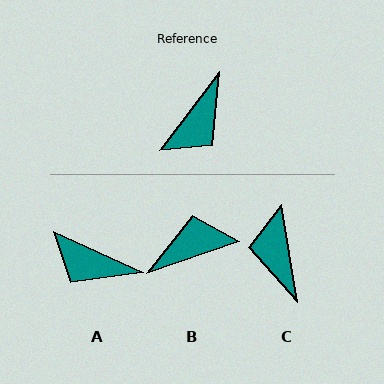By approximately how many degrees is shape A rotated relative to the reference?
Approximately 77 degrees clockwise.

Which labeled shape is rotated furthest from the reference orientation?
B, about 146 degrees away.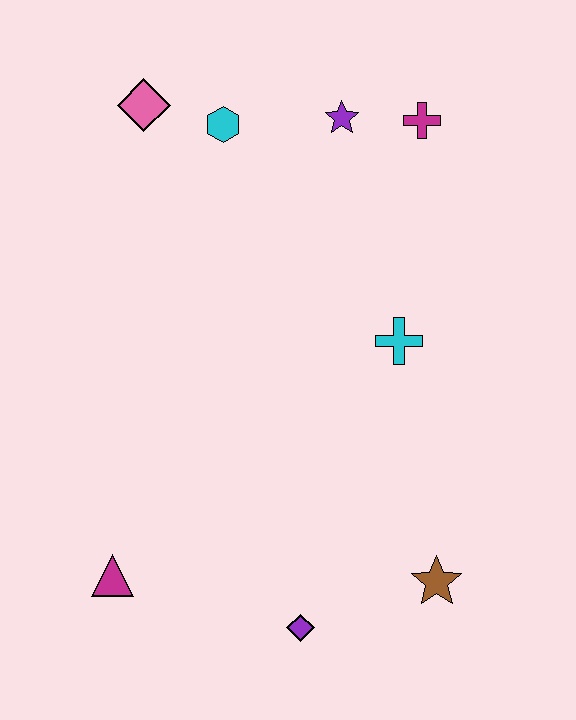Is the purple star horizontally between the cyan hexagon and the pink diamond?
No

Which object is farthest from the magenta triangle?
The magenta cross is farthest from the magenta triangle.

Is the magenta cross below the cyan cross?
No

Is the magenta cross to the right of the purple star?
Yes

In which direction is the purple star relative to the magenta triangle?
The purple star is above the magenta triangle.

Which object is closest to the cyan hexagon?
The pink diamond is closest to the cyan hexagon.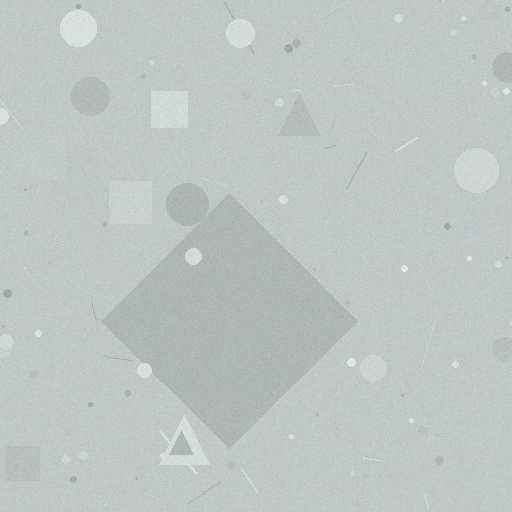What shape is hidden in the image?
A diamond is hidden in the image.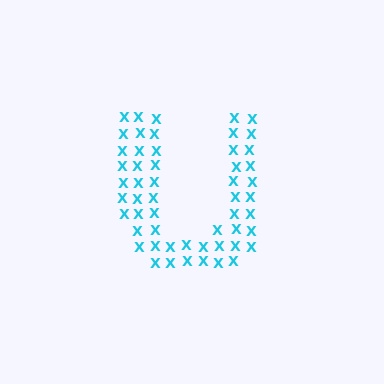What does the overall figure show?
The overall figure shows the letter U.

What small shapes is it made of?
It is made of small letter X's.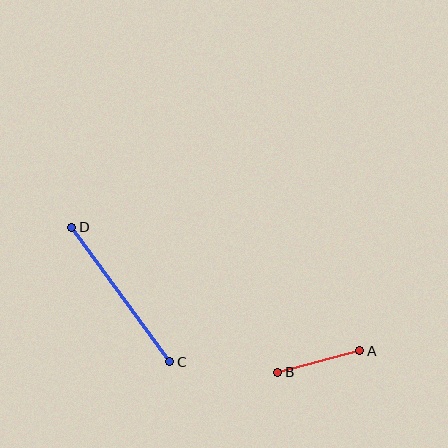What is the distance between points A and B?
The distance is approximately 85 pixels.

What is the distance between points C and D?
The distance is approximately 167 pixels.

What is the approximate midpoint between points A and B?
The midpoint is at approximately (319, 361) pixels.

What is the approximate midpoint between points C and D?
The midpoint is at approximately (121, 294) pixels.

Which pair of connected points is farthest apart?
Points C and D are farthest apart.